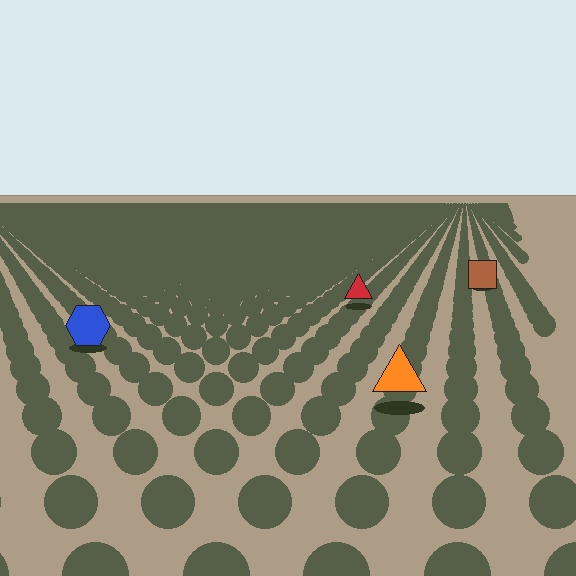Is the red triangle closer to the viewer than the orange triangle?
No. The orange triangle is closer — you can tell from the texture gradient: the ground texture is coarser near it.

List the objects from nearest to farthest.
From nearest to farthest: the orange triangle, the blue hexagon, the red triangle, the brown square.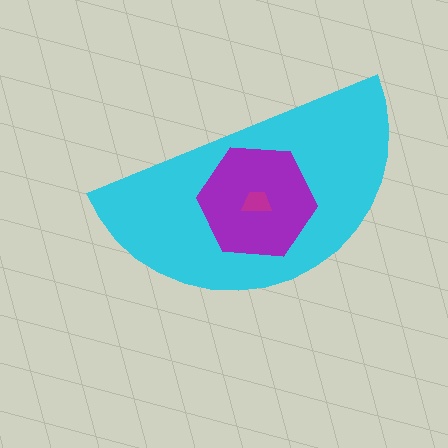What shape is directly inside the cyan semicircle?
The purple hexagon.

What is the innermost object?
The magenta trapezoid.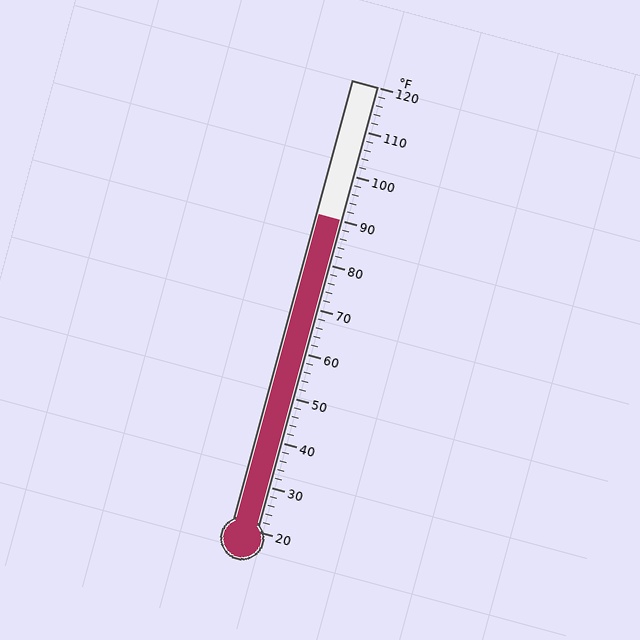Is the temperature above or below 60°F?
The temperature is above 60°F.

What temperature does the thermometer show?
The thermometer shows approximately 90°F.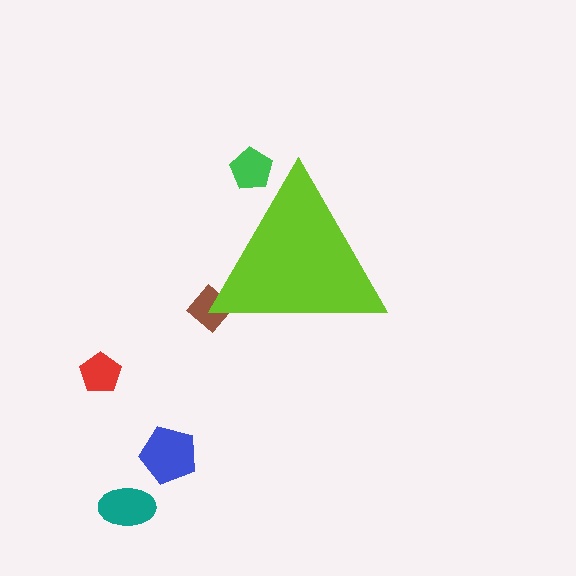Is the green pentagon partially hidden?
Yes, the green pentagon is partially hidden behind the lime triangle.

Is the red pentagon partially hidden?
No, the red pentagon is fully visible.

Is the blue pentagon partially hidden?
No, the blue pentagon is fully visible.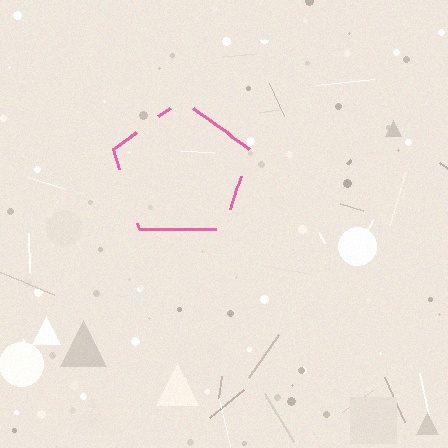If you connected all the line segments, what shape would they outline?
They would outline a pentagon.